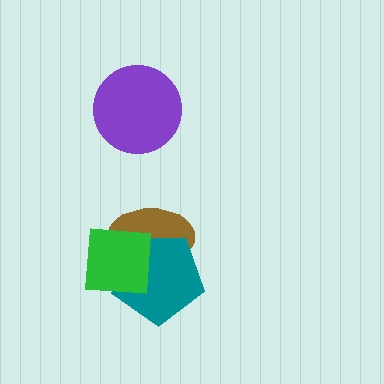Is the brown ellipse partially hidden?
Yes, it is partially covered by another shape.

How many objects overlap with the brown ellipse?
2 objects overlap with the brown ellipse.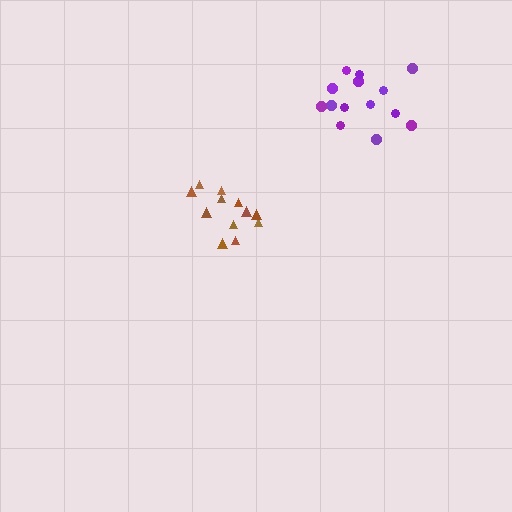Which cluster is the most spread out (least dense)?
Brown.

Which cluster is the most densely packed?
Purple.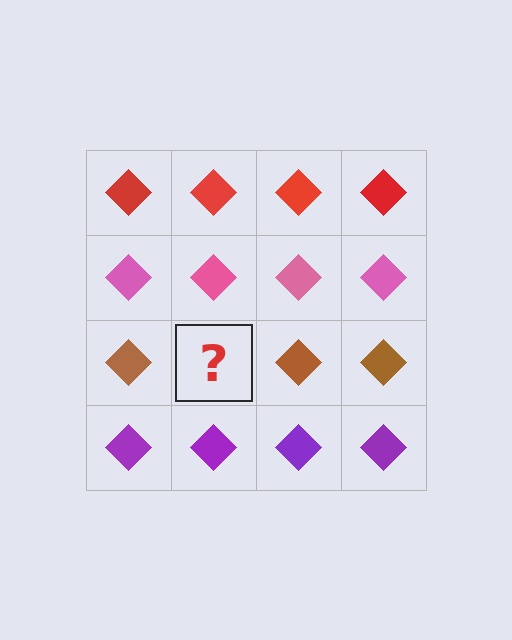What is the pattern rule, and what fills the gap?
The rule is that each row has a consistent color. The gap should be filled with a brown diamond.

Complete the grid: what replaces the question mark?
The question mark should be replaced with a brown diamond.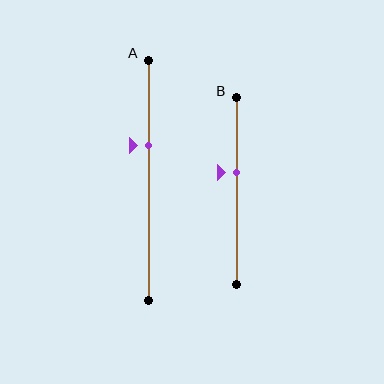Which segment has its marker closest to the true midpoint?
Segment B has its marker closest to the true midpoint.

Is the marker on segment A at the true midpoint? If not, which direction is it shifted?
No, the marker on segment A is shifted upward by about 14% of the segment length.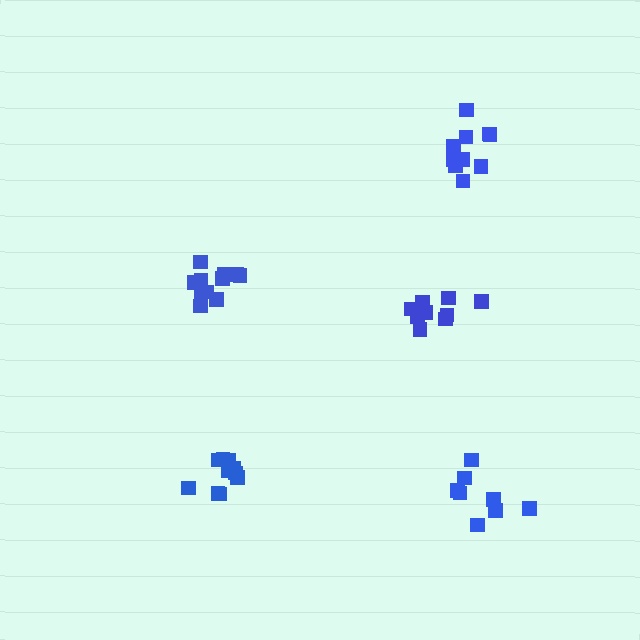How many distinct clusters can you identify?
There are 5 distinct clusters.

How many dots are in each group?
Group 1: 11 dots, Group 2: 10 dots, Group 3: 8 dots, Group 4: 12 dots, Group 5: 10 dots (51 total).